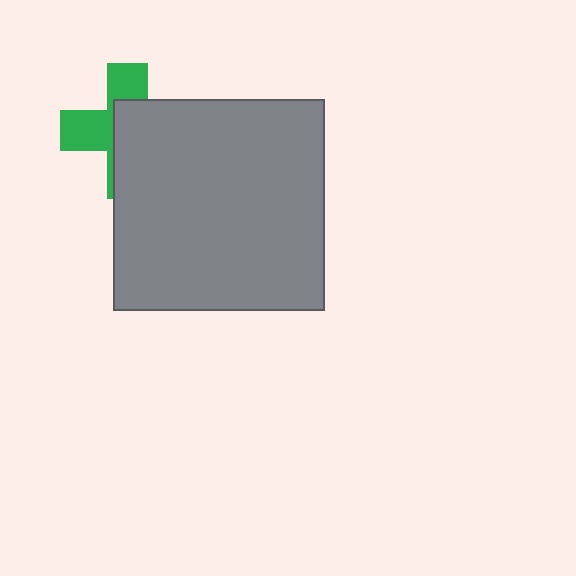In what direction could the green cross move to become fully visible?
The green cross could move left. That would shift it out from behind the gray square entirely.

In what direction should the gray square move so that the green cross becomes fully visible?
The gray square should move right. That is the shortest direction to clear the overlap and leave the green cross fully visible.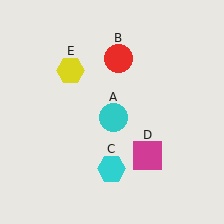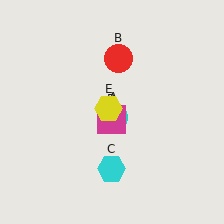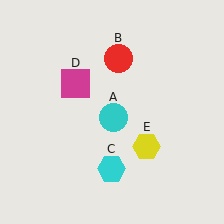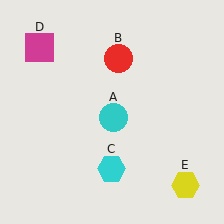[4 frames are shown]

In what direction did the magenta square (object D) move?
The magenta square (object D) moved up and to the left.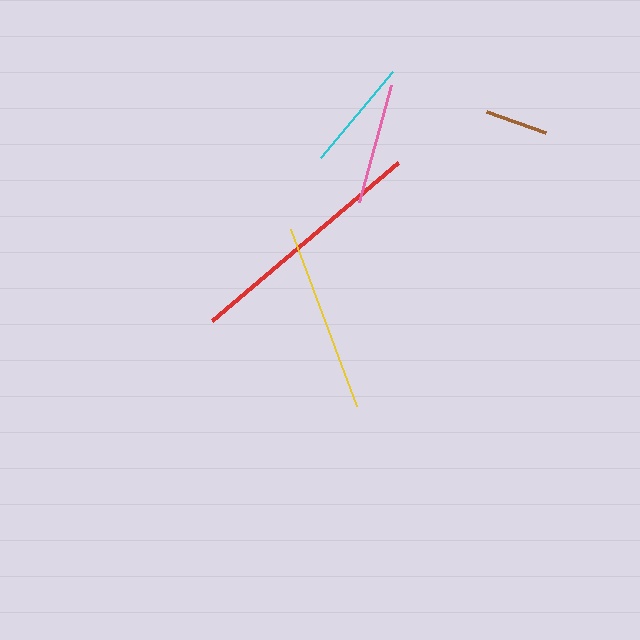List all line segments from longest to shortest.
From longest to shortest: red, yellow, pink, cyan, brown.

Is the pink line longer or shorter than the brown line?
The pink line is longer than the brown line.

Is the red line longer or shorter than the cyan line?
The red line is longer than the cyan line.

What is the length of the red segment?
The red segment is approximately 243 pixels long.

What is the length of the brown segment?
The brown segment is approximately 63 pixels long.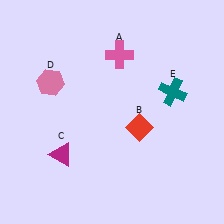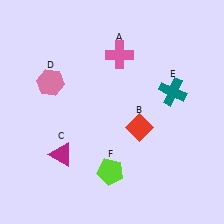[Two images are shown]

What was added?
A lime pentagon (F) was added in Image 2.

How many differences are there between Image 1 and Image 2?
There is 1 difference between the two images.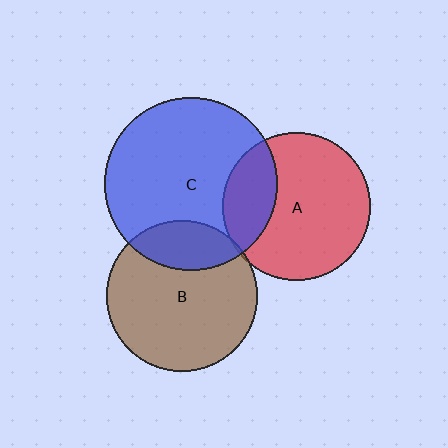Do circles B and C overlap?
Yes.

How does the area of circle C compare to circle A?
Approximately 1.4 times.